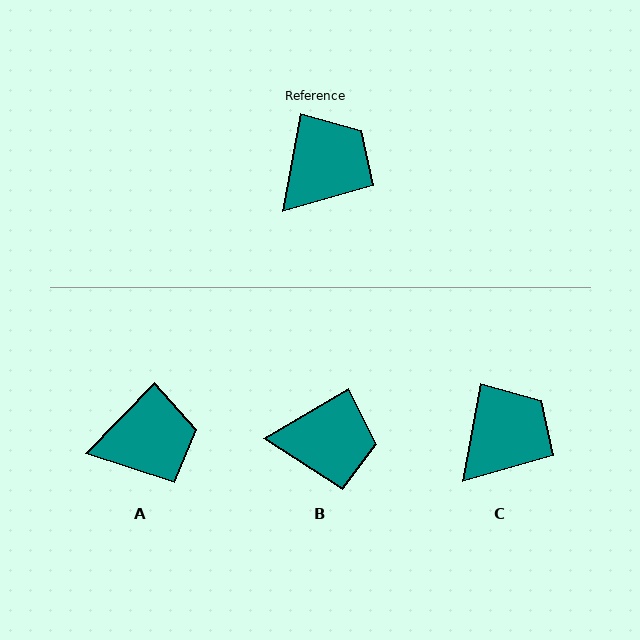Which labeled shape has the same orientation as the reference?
C.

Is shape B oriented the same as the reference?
No, it is off by about 49 degrees.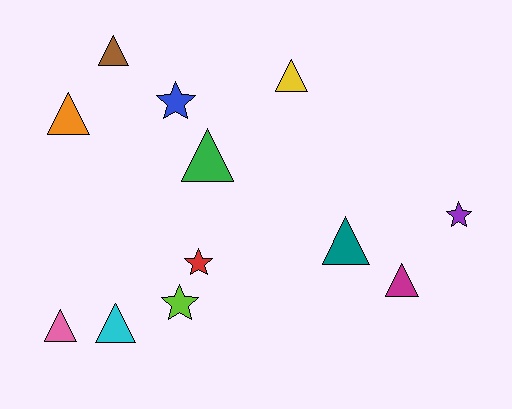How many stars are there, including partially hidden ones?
There are 4 stars.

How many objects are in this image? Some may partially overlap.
There are 12 objects.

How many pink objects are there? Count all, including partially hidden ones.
There is 1 pink object.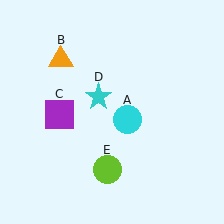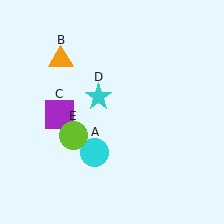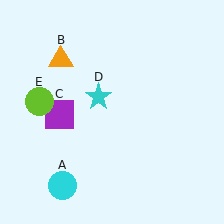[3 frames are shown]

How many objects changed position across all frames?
2 objects changed position: cyan circle (object A), lime circle (object E).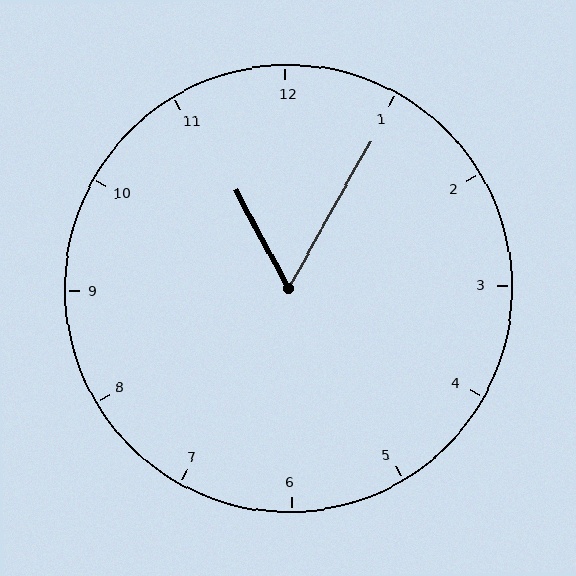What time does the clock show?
11:05.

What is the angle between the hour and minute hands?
Approximately 58 degrees.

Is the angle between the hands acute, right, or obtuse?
It is acute.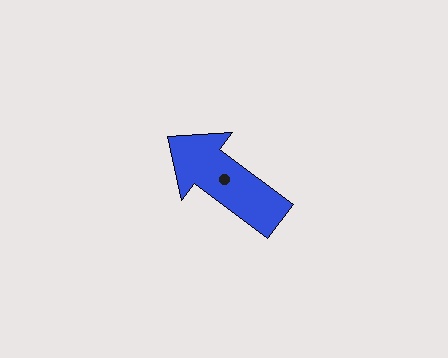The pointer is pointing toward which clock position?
Roughly 10 o'clock.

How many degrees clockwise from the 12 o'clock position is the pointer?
Approximately 307 degrees.